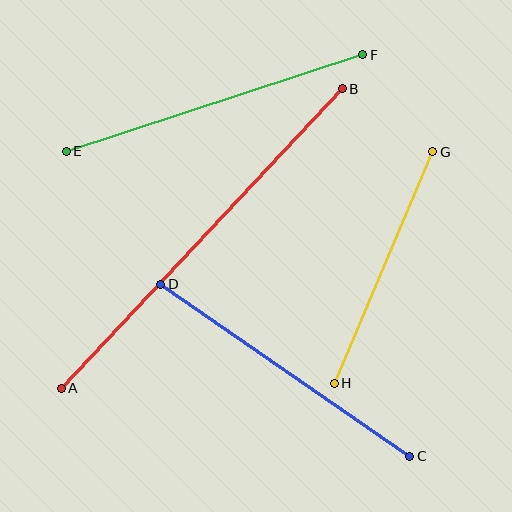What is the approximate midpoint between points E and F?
The midpoint is at approximately (215, 103) pixels.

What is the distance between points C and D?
The distance is approximately 303 pixels.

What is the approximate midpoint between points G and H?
The midpoint is at approximately (383, 267) pixels.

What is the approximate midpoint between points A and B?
The midpoint is at approximately (202, 239) pixels.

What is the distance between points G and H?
The distance is approximately 252 pixels.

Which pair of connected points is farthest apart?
Points A and B are farthest apart.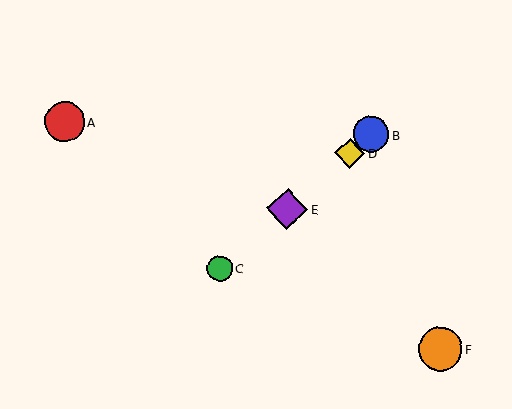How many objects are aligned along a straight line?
4 objects (B, C, D, E) are aligned along a straight line.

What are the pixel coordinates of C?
Object C is at (220, 269).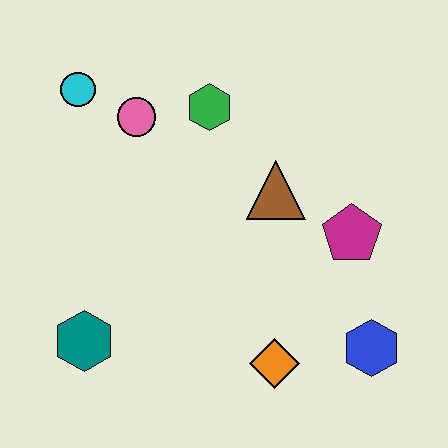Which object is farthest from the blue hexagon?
The cyan circle is farthest from the blue hexagon.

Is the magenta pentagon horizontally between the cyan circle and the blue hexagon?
Yes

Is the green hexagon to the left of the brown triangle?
Yes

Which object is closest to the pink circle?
The cyan circle is closest to the pink circle.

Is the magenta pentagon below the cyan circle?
Yes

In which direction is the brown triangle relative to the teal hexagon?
The brown triangle is to the right of the teal hexagon.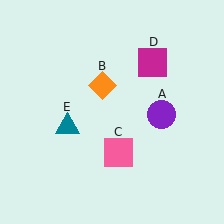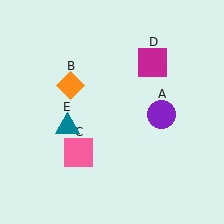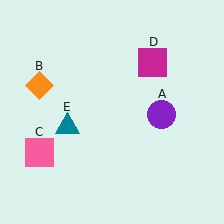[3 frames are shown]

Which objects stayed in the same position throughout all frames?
Purple circle (object A) and magenta square (object D) and teal triangle (object E) remained stationary.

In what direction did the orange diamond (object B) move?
The orange diamond (object B) moved left.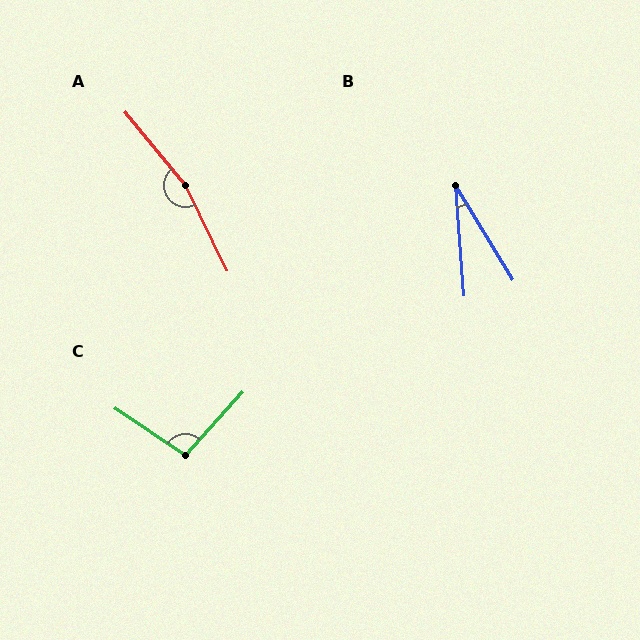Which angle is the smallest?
B, at approximately 27 degrees.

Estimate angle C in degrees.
Approximately 98 degrees.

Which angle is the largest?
A, at approximately 166 degrees.